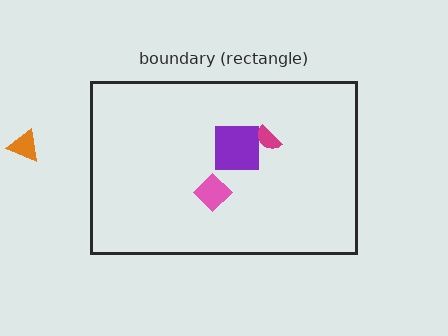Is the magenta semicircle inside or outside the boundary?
Inside.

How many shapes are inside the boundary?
3 inside, 1 outside.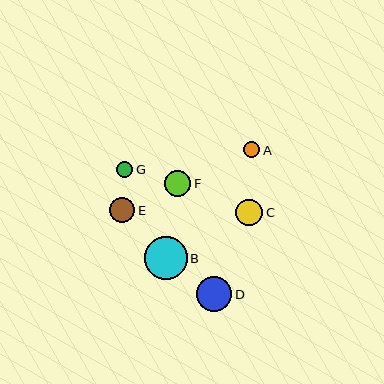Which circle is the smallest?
Circle A is the smallest with a size of approximately 16 pixels.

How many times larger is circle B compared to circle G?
Circle B is approximately 2.6 times the size of circle G.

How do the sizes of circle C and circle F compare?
Circle C and circle F are approximately the same size.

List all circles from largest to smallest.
From largest to smallest: B, D, C, F, E, G, A.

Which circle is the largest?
Circle B is the largest with a size of approximately 43 pixels.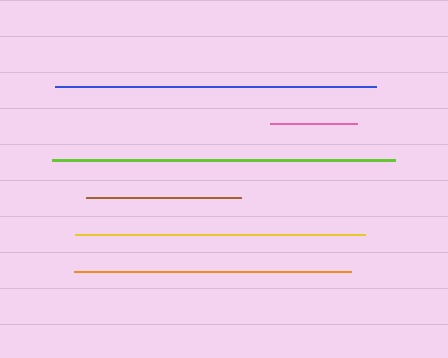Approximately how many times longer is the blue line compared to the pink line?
The blue line is approximately 3.7 times the length of the pink line.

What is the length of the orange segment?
The orange segment is approximately 276 pixels long.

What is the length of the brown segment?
The brown segment is approximately 155 pixels long.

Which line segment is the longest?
The lime line is the longest at approximately 343 pixels.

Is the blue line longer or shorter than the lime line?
The lime line is longer than the blue line.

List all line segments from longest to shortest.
From longest to shortest: lime, blue, yellow, orange, brown, pink.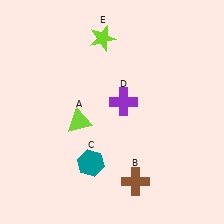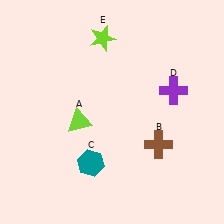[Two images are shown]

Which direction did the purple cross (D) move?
The purple cross (D) moved right.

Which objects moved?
The objects that moved are: the brown cross (B), the purple cross (D).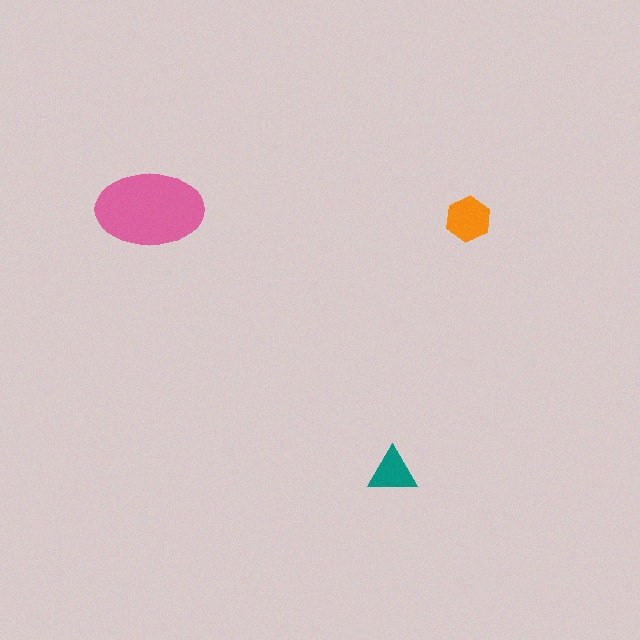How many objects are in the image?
There are 3 objects in the image.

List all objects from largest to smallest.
The pink ellipse, the orange hexagon, the teal triangle.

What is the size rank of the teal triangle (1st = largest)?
3rd.